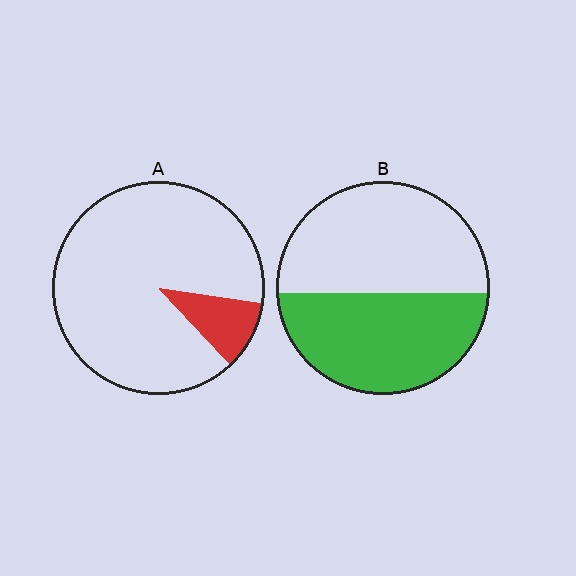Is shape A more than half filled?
No.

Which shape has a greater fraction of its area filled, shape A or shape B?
Shape B.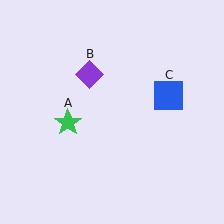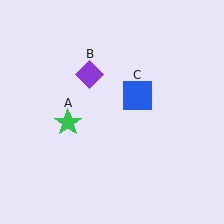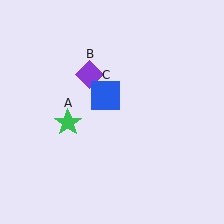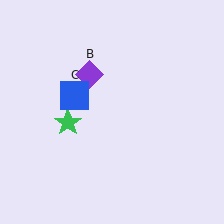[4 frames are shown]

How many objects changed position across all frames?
1 object changed position: blue square (object C).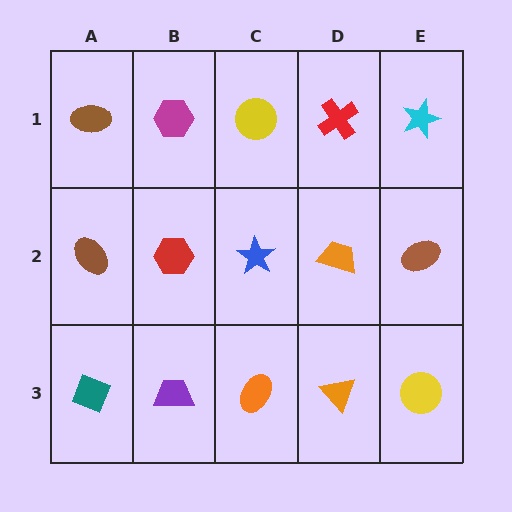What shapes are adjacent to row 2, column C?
A yellow circle (row 1, column C), an orange ellipse (row 3, column C), a red hexagon (row 2, column B), an orange trapezoid (row 2, column D).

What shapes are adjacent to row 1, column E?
A brown ellipse (row 2, column E), a red cross (row 1, column D).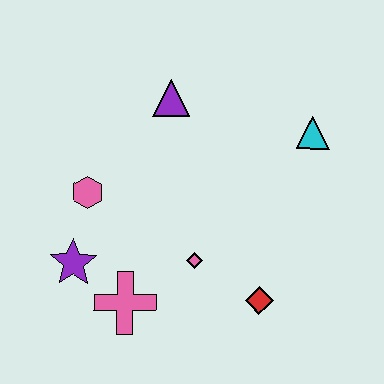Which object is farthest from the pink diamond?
The cyan triangle is farthest from the pink diamond.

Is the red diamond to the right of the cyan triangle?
No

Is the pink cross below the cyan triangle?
Yes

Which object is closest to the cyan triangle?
The purple triangle is closest to the cyan triangle.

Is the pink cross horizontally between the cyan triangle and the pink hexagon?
Yes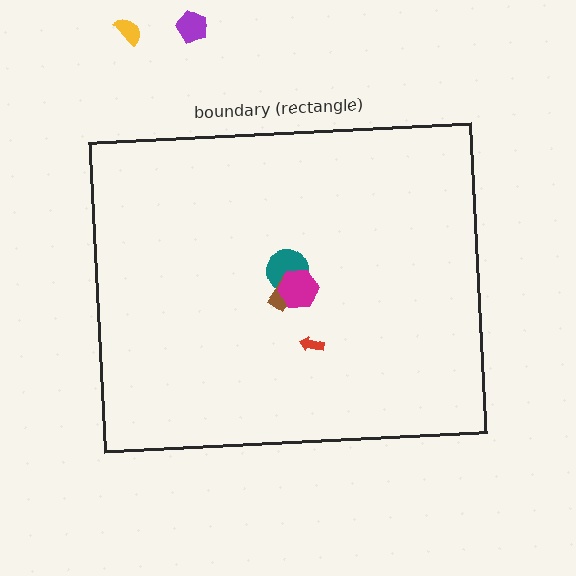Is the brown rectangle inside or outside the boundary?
Inside.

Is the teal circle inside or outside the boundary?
Inside.